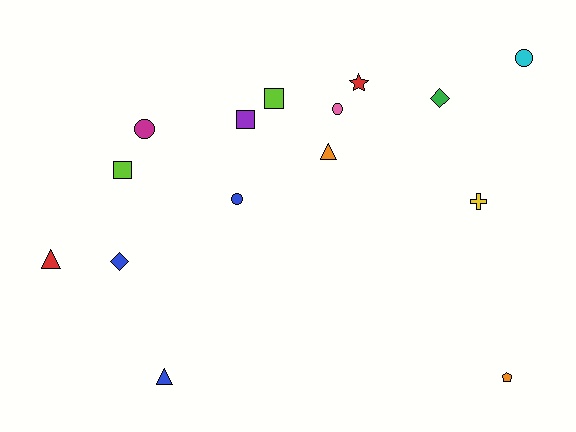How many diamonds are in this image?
There are 2 diamonds.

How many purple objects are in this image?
There is 1 purple object.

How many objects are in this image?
There are 15 objects.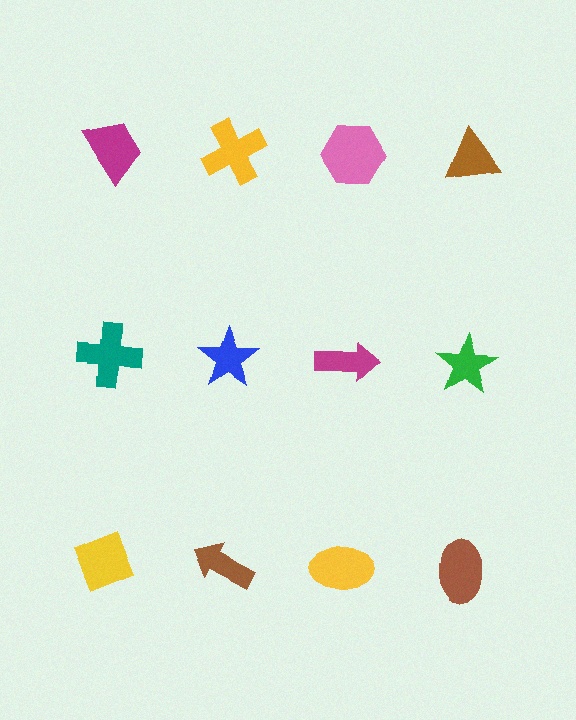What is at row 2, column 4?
A green star.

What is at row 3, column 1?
A yellow diamond.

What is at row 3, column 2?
A brown arrow.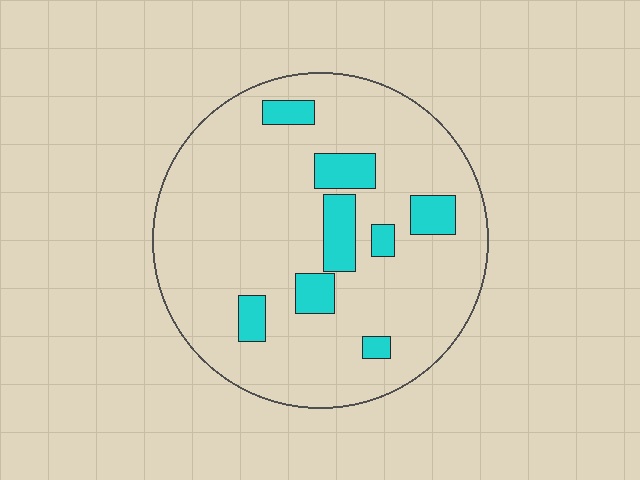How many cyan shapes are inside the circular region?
8.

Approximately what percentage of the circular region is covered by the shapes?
Approximately 15%.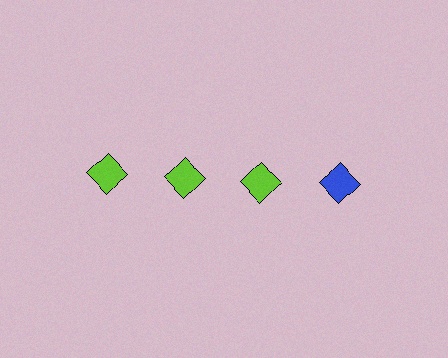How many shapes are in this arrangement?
There are 4 shapes arranged in a grid pattern.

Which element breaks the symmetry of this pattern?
The blue diamond in the top row, second from right column breaks the symmetry. All other shapes are lime diamonds.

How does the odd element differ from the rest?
It has a different color: blue instead of lime.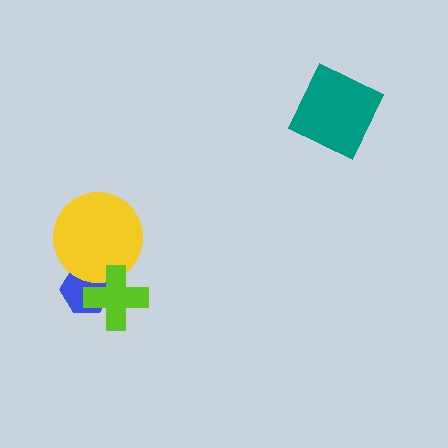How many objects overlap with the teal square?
0 objects overlap with the teal square.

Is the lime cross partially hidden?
No, no other shape covers it.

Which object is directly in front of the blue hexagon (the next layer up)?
The yellow circle is directly in front of the blue hexagon.